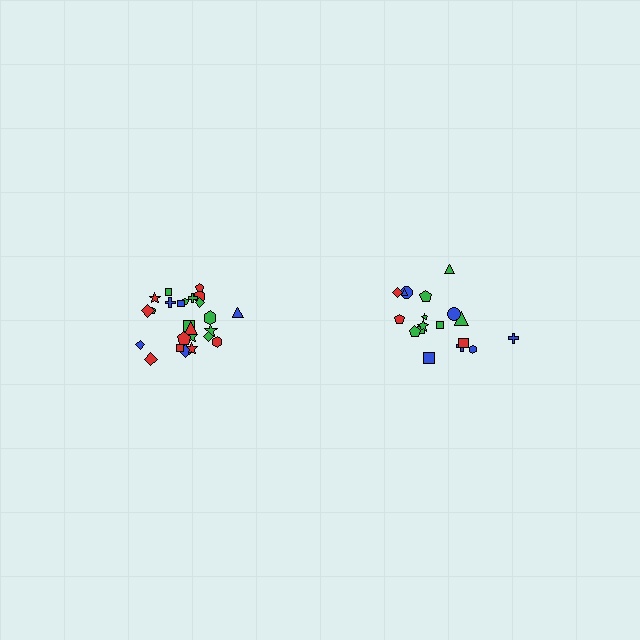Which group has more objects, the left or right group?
The left group.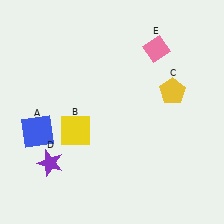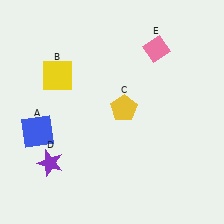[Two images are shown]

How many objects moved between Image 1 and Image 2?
2 objects moved between the two images.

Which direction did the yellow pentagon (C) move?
The yellow pentagon (C) moved left.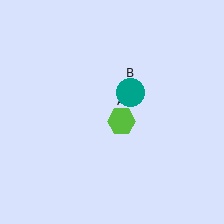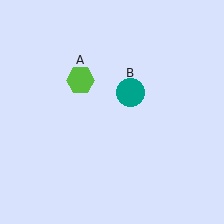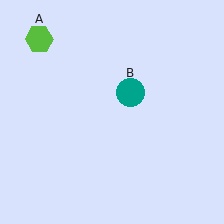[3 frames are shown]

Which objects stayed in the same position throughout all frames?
Teal circle (object B) remained stationary.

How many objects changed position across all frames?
1 object changed position: lime hexagon (object A).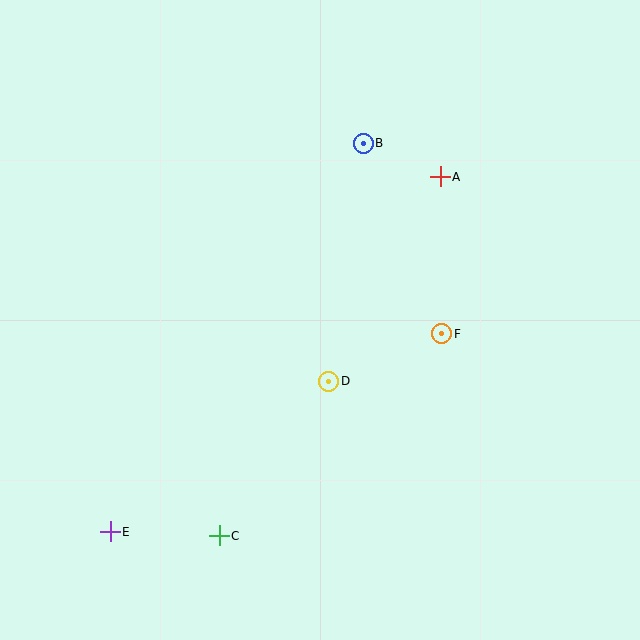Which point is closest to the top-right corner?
Point A is closest to the top-right corner.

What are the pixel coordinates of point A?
Point A is at (440, 177).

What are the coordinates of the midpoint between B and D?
The midpoint between B and D is at (346, 262).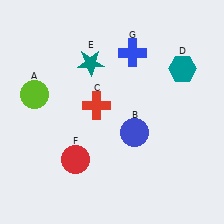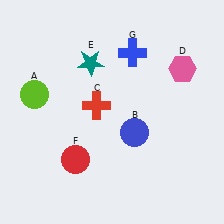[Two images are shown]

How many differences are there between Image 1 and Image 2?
There is 1 difference between the two images.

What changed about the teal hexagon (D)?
In Image 1, D is teal. In Image 2, it changed to pink.